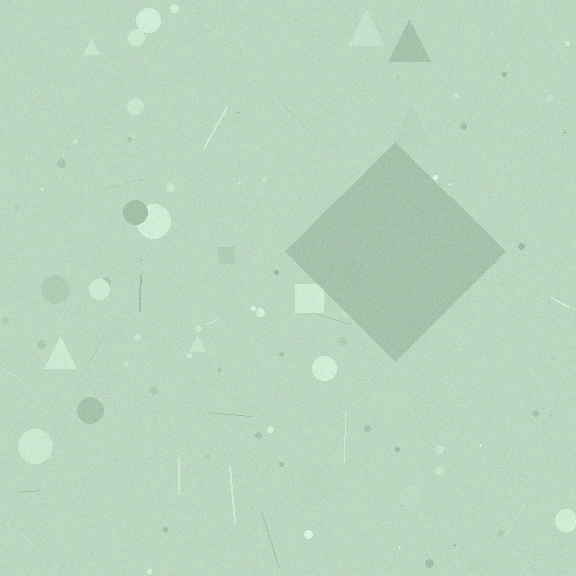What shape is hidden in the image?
A diamond is hidden in the image.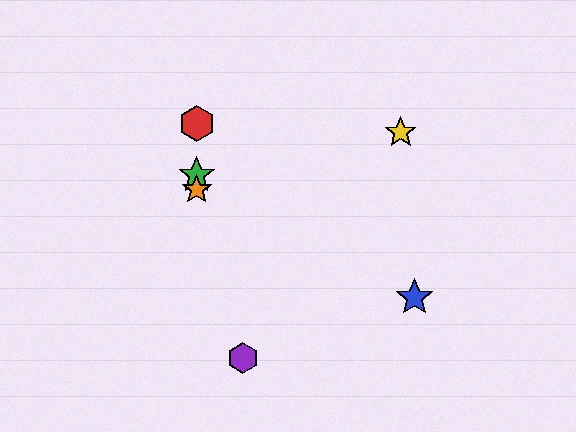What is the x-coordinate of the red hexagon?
The red hexagon is at x≈197.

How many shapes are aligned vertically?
3 shapes (the red hexagon, the green star, the orange star) are aligned vertically.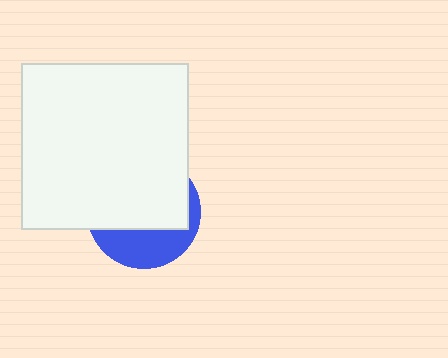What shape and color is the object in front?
The object in front is a white square.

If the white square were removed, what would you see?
You would see the complete blue circle.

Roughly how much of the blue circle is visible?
A small part of it is visible (roughly 35%).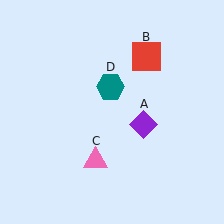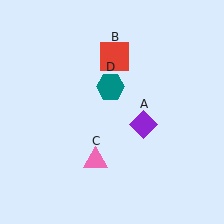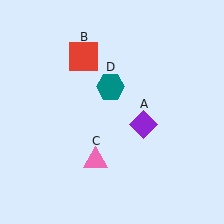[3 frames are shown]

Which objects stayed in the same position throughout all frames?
Purple diamond (object A) and pink triangle (object C) and teal hexagon (object D) remained stationary.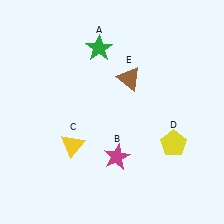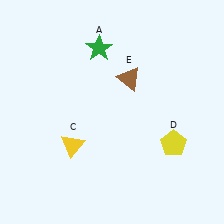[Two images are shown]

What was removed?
The magenta star (B) was removed in Image 2.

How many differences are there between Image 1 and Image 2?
There is 1 difference between the two images.